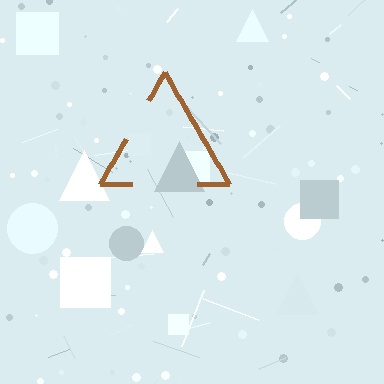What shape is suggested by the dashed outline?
The dashed outline suggests a triangle.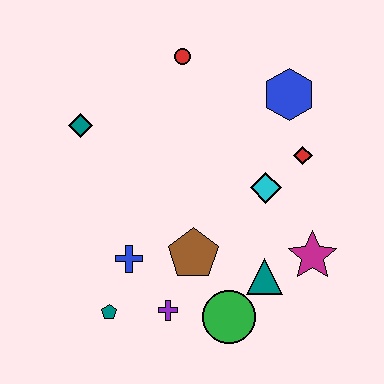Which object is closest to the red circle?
The blue hexagon is closest to the red circle.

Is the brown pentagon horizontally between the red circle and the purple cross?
No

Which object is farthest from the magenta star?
The teal diamond is farthest from the magenta star.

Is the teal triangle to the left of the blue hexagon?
Yes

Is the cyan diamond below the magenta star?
No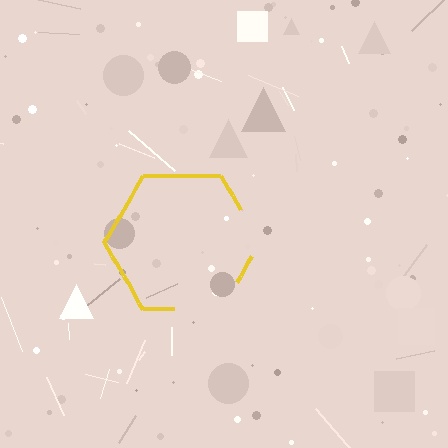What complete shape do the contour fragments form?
The contour fragments form a hexagon.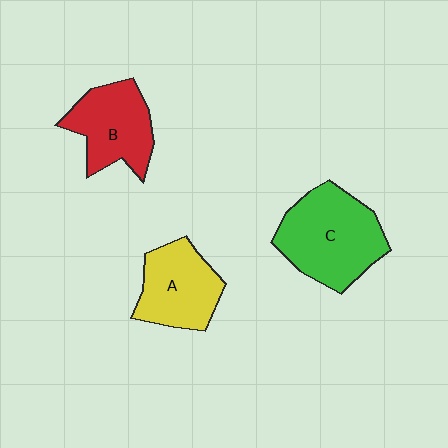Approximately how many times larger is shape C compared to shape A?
Approximately 1.4 times.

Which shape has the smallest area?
Shape A (yellow).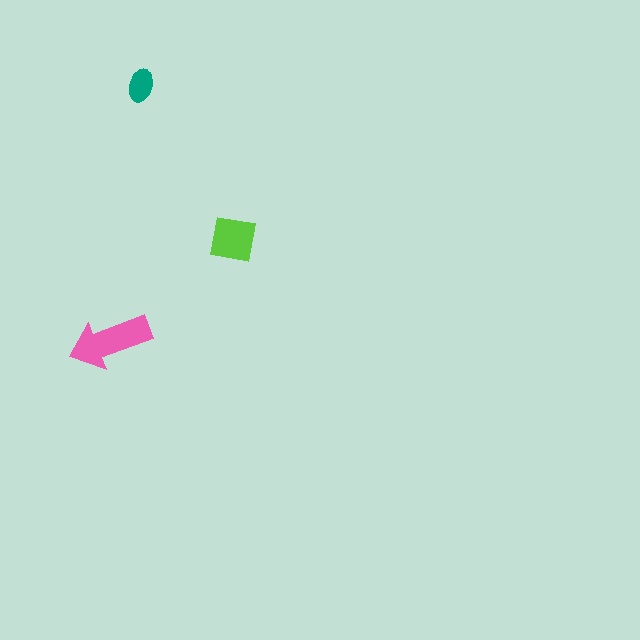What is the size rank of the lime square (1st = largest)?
2nd.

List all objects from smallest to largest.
The teal ellipse, the lime square, the pink arrow.